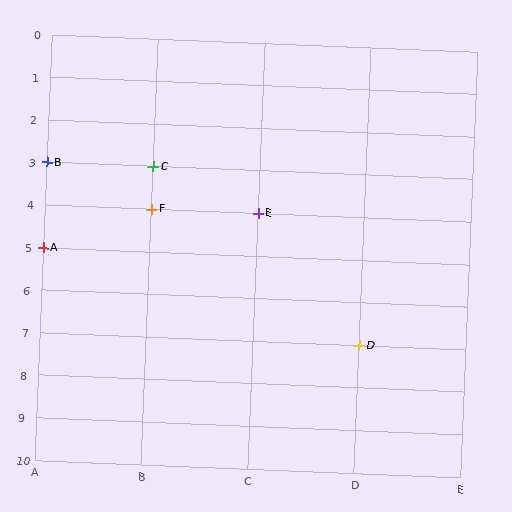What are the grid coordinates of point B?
Point B is at grid coordinates (A, 3).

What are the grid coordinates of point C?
Point C is at grid coordinates (B, 3).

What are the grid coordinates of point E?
Point E is at grid coordinates (C, 4).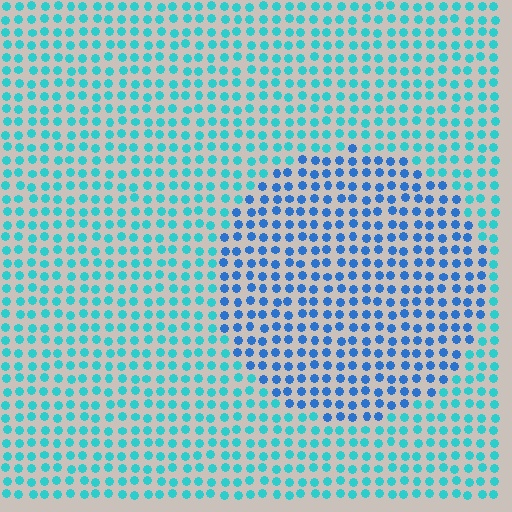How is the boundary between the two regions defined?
The boundary is defined purely by a slight shift in hue (about 35 degrees). Spacing, size, and orientation are identical on both sides.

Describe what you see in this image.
The image is filled with small cyan elements in a uniform arrangement. A circle-shaped region is visible where the elements are tinted to a slightly different hue, forming a subtle color boundary.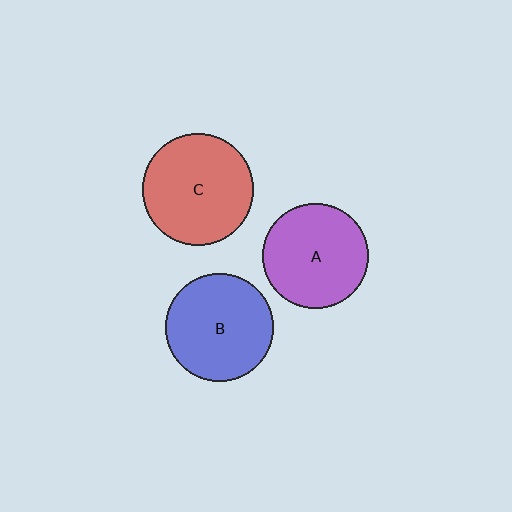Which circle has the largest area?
Circle C (red).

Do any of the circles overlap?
No, none of the circles overlap.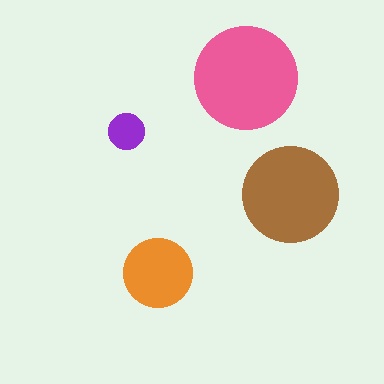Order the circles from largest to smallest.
the pink one, the brown one, the orange one, the purple one.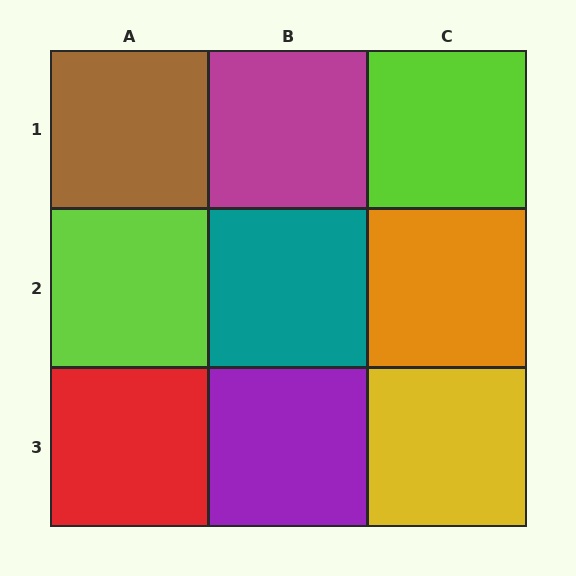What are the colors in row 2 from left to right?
Lime, teal, orange.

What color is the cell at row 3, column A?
Red.